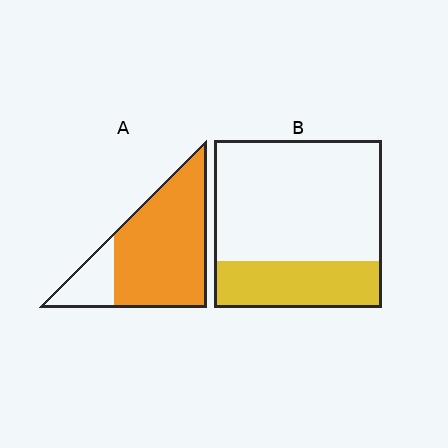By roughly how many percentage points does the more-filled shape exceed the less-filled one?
By roughly 50 percentage points (A over B).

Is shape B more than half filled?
No.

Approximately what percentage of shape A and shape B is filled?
A is approximately 80% and B is approximately 30%.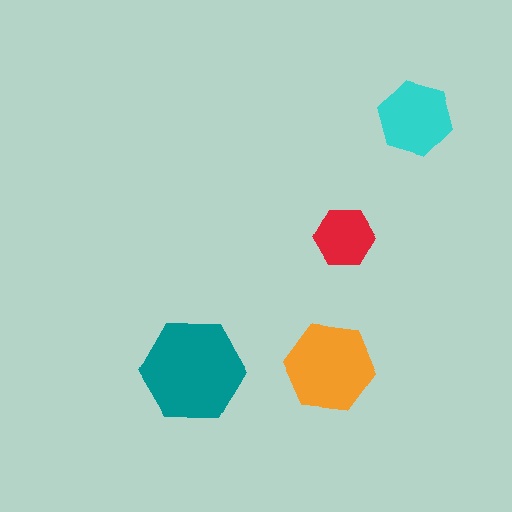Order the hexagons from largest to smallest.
the teal one, the orange one, the cyan one, the red one.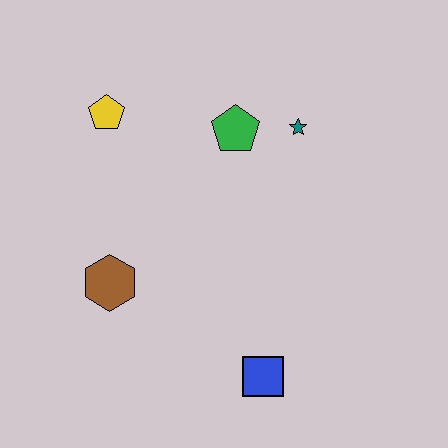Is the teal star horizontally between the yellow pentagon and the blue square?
No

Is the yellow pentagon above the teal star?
Yes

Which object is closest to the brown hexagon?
The yellow pentagon is closest to the brown hexagon.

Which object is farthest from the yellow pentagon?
The blue square is farthest from the yellow pentagon.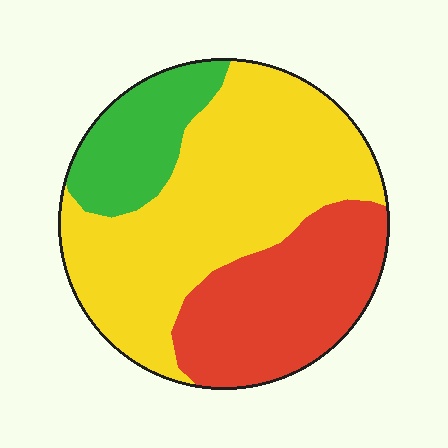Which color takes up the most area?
Yellow, at roughly 55%.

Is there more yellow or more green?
Yellow.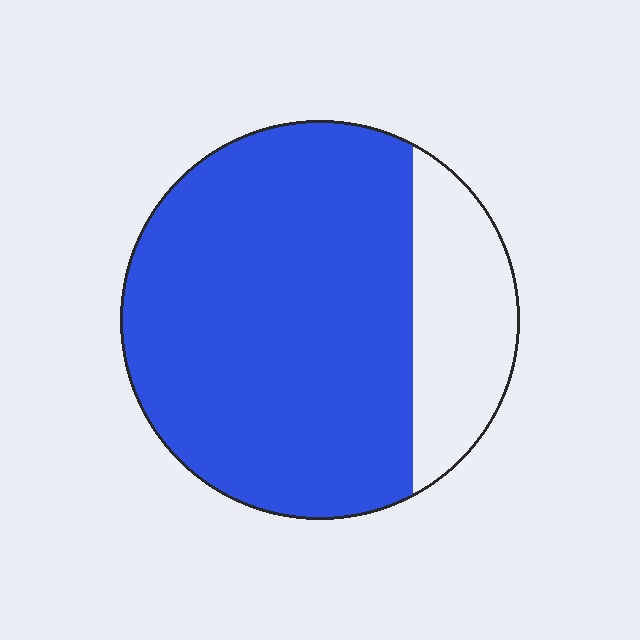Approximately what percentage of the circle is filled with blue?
Approximately 80%.